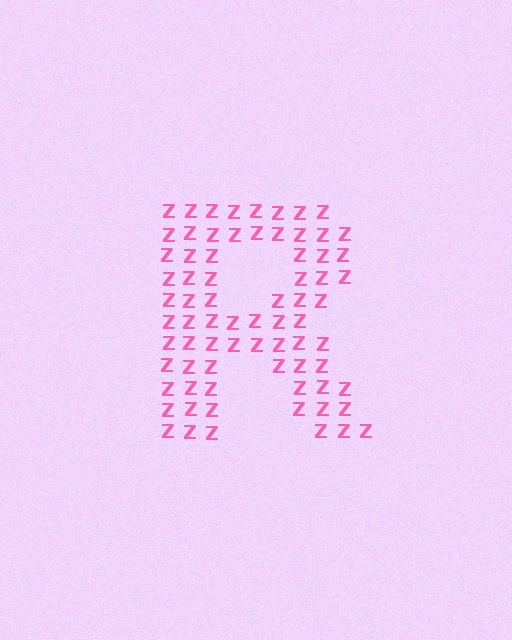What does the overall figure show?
The overall figure shows the letter R.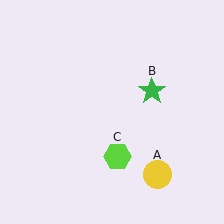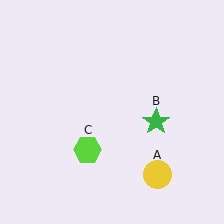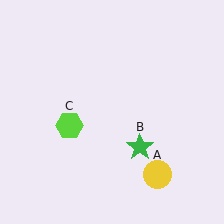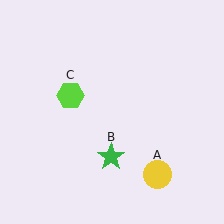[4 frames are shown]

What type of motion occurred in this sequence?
The green star (object B), lime hexagon (object C) rotated clockwise around the center of the scene.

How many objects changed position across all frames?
2 objects changed position: green star (object B), lime hexagon (object C).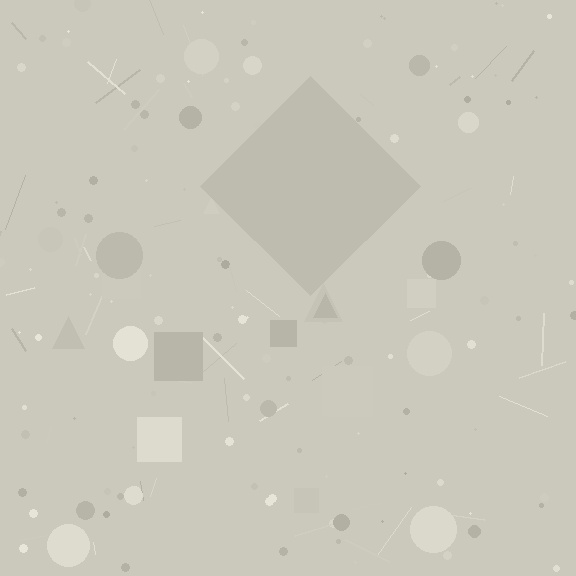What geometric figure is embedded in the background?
A diamond is embedded in the background.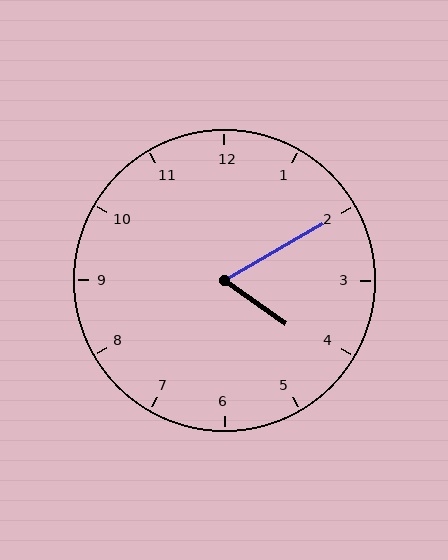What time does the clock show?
4:10.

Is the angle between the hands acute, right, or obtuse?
It is acute.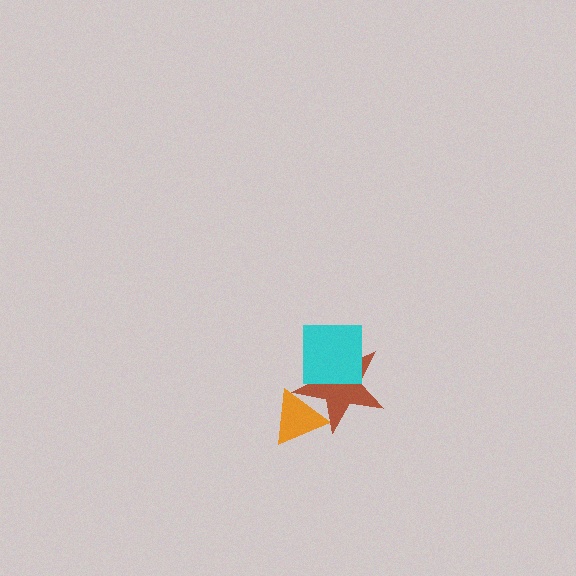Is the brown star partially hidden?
Yes, it is partially covered by another shape.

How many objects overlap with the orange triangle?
1 object overlaps with the orange triangle.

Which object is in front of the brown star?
The cyan square is in front of the brown star.